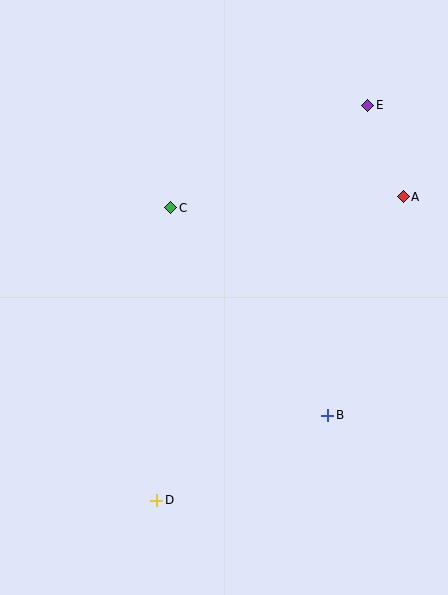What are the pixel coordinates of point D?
Point D is at (157, 500).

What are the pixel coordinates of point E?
Point E is at (368, 105).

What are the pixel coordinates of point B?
Point B is at (328, 415).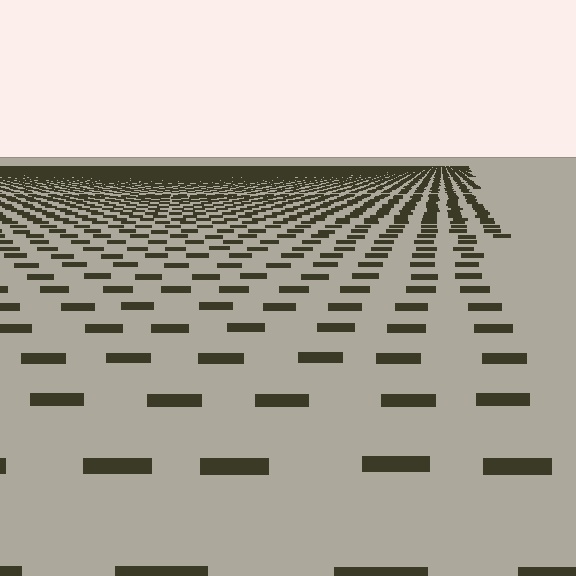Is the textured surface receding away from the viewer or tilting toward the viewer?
The surface is receding away from the viewer. Texture elements get smaller and denser toward the top.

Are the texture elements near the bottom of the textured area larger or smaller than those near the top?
Larger. Near the bottom, elements are closer to the viewer and appear at a bigger on-screen size.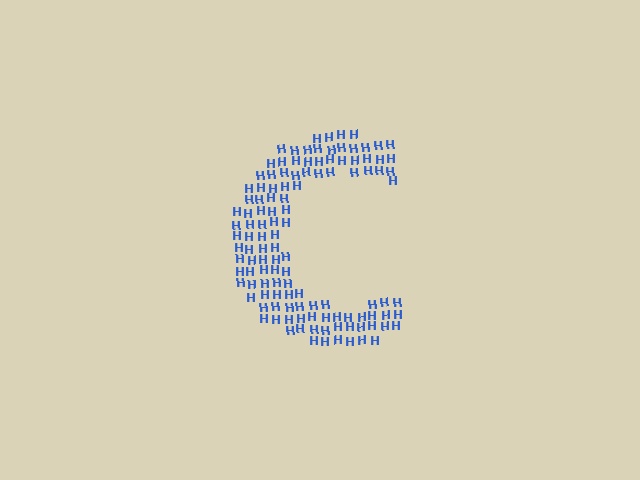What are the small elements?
The small elements are letter H's.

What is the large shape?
The large shape is the letter C.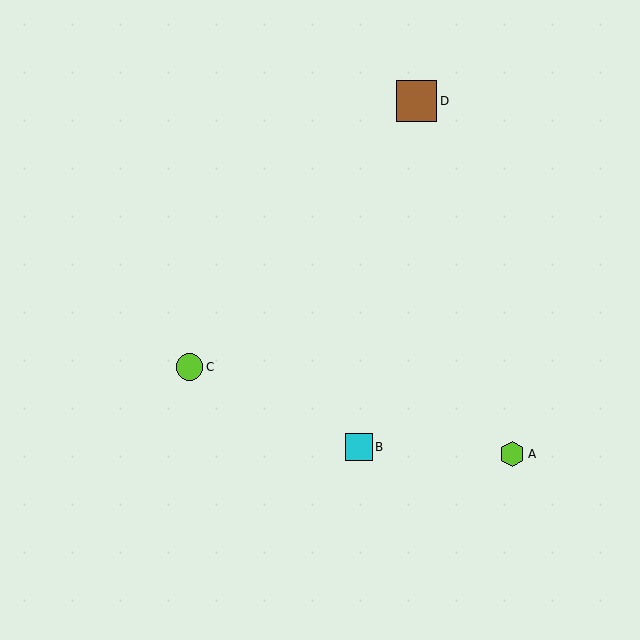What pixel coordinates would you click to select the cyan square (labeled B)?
Click at (359, 447) to select the cyan square B.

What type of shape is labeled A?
Shape A is a lime hexagon.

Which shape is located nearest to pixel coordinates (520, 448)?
The lime hexagon (labeled A) at (512, 454) is nearest to that location.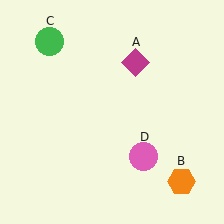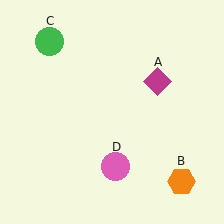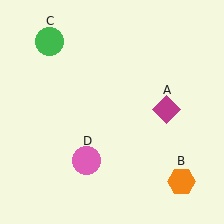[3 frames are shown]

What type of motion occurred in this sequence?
The magenta diamond (object A), pink circle (object D) rotated clockwise around the center of the scene.